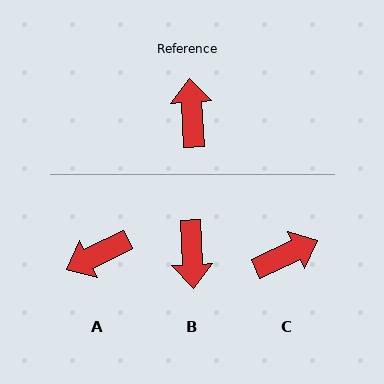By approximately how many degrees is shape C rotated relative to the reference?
Approximately 69 degrees clockwise.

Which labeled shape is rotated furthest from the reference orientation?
B, about 178 degrees away.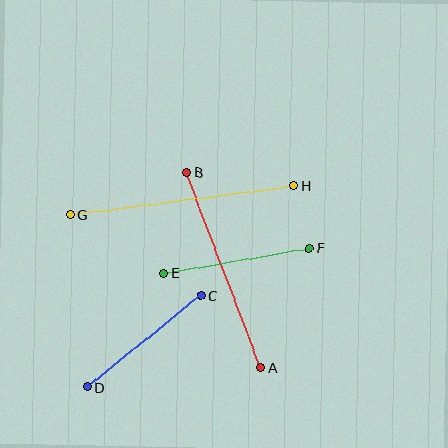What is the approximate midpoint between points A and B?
The midpoint is at approximately (224, 270) pixels.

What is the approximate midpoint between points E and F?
The midpoint is at approximately (237, 261) pixels.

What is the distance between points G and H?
The distance is approximately 225 pixels.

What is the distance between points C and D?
The distance is approximately 147 pixels.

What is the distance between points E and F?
The distance is approximately 148 pixels.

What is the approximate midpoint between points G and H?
The midpoint is at approximately (182, 200) pixels.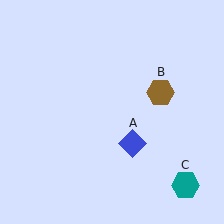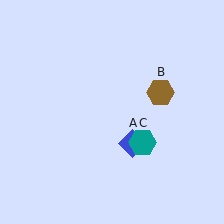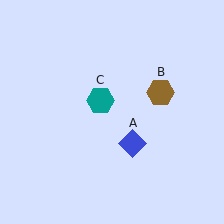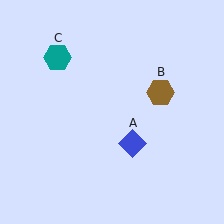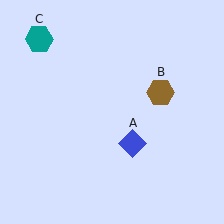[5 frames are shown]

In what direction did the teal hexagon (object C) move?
The teal hexagon (object C) moved up and to the left.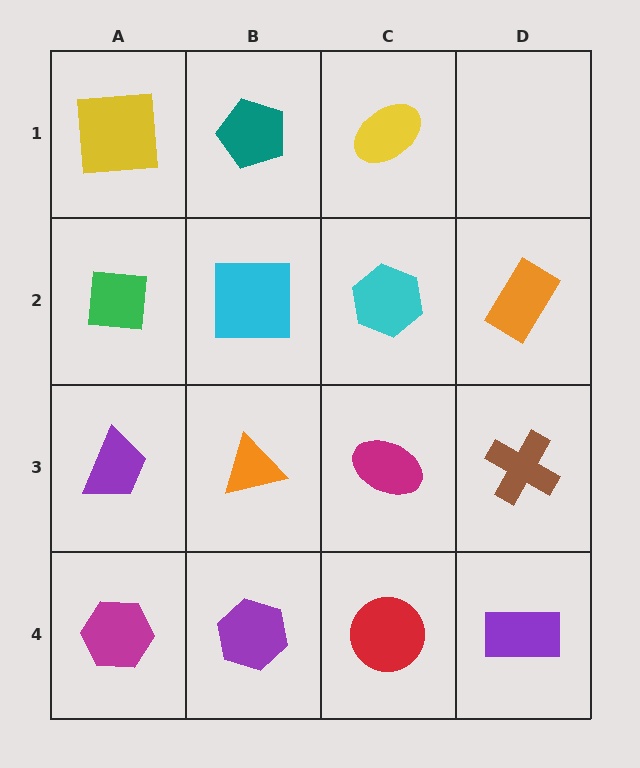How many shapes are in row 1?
3 shapes.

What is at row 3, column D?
A brown cross.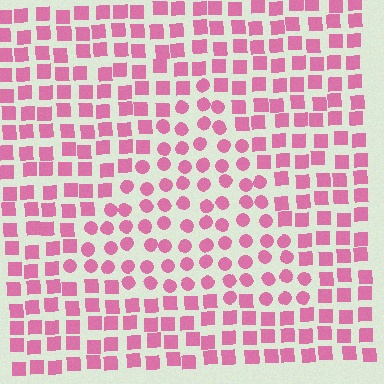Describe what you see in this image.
The image is filled with small pink elements arranged in a uniform grid. A triangle-shaped region contains circles, while the surrounding area contains squares. The boundary is defined purely by the change in element shape.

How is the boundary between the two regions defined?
The boundary is defined by a change in element shape: circles inside vs. squares outside. All elements share the same color and spacing.